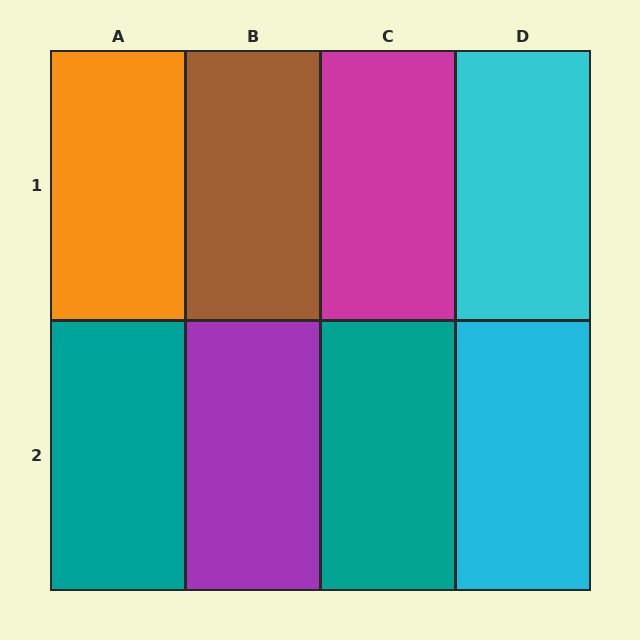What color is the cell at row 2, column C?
Teal.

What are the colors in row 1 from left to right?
Orange, brown, magenta, cyan.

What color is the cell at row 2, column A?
Teal.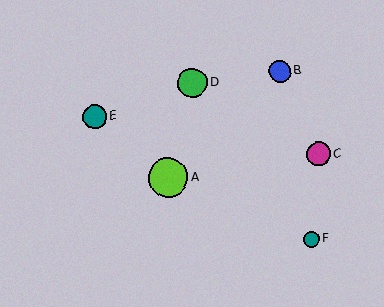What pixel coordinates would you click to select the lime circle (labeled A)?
Click at (168, 178) to select the lime circle A.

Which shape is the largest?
The lime circle (labeled A) is the largest.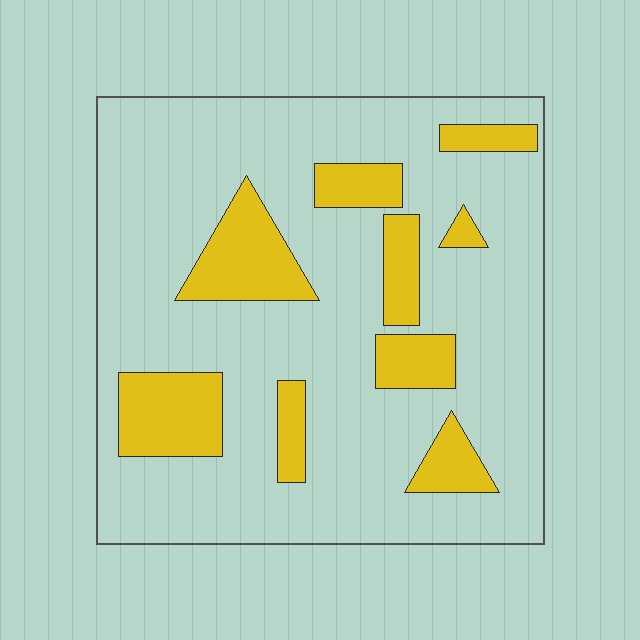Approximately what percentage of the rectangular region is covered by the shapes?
Approximately 20%.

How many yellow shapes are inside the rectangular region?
9.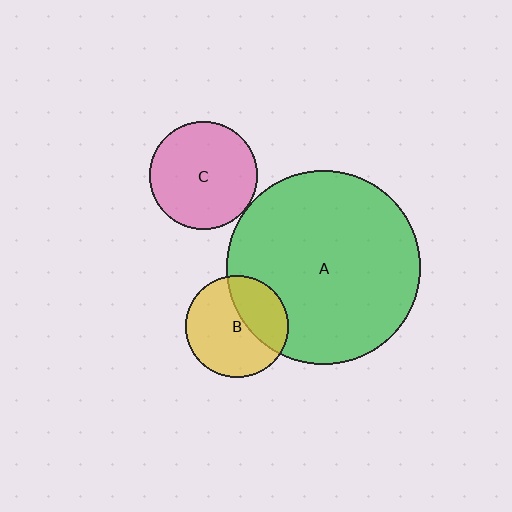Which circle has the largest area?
Circle A (green).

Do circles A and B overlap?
Yes.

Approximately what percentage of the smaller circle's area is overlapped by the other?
Approximately 35%.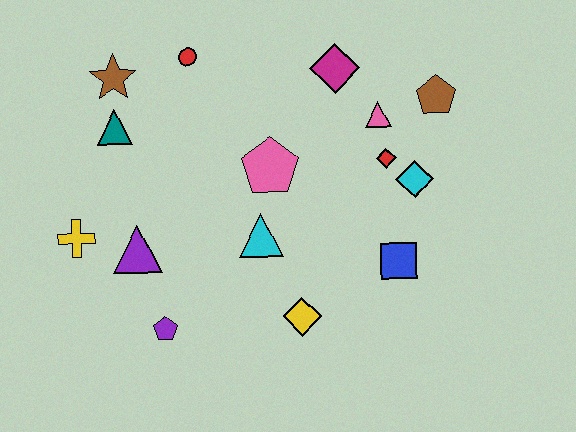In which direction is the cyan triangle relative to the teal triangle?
The cyan triangle is to the right of the teal triangle.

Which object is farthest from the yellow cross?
The brown pentagon is farthest from the yellow cross.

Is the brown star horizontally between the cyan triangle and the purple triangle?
No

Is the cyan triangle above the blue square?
Yes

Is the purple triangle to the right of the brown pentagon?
No